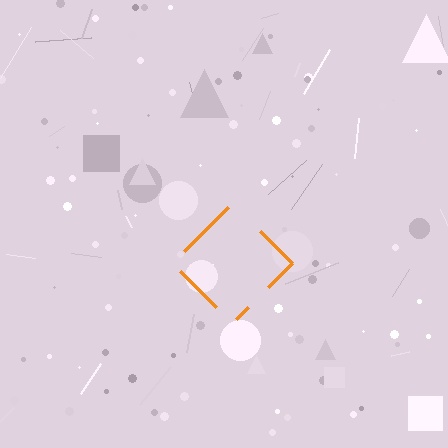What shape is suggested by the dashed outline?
The dashed outline suggests a diamond.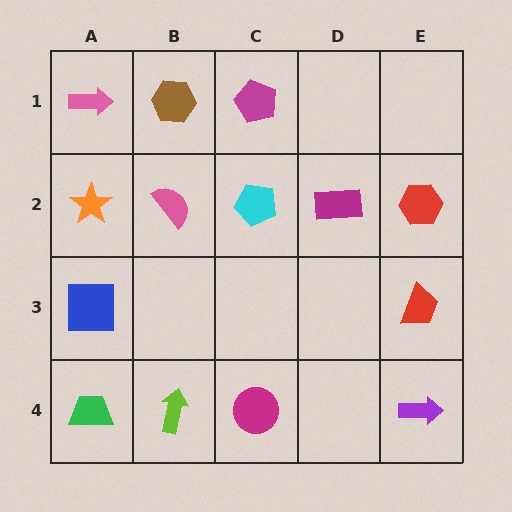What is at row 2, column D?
A magenta rectangle.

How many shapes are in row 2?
5 shapes.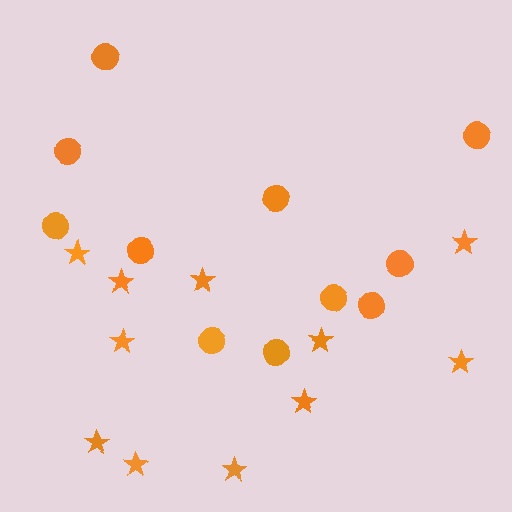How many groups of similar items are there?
There are 2 groups: one group of stars (11) and one group of circles (11).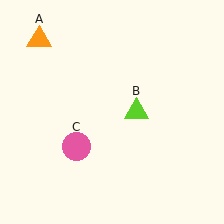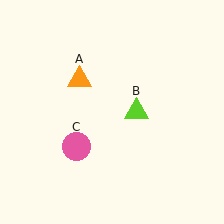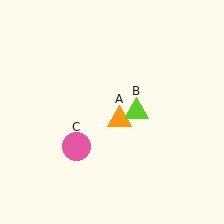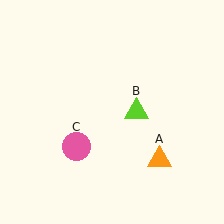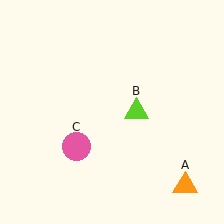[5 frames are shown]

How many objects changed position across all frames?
1 object changed position: orange triangle (object A).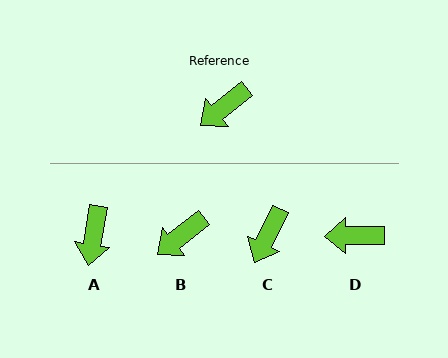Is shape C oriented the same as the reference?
No, it is off by about 26 degrees.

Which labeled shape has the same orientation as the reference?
B.